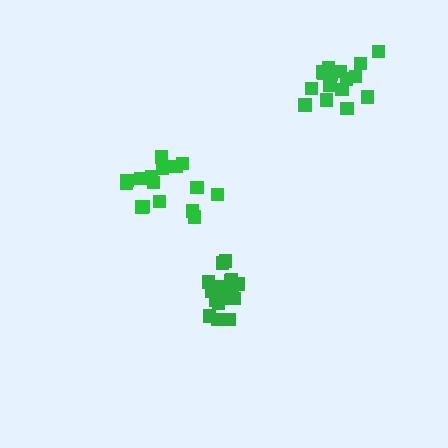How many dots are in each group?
Group 1: 18 dots, Group 2: 16 dots, Group 3: 18 dots (52 total).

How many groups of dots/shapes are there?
There are 3 groups.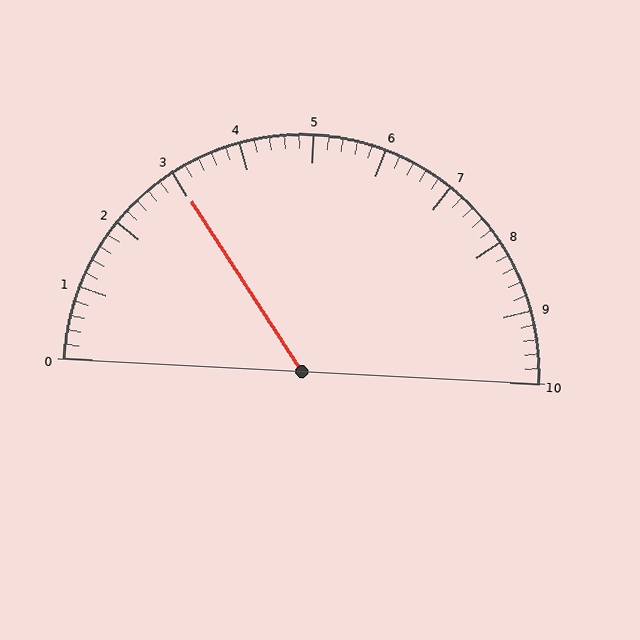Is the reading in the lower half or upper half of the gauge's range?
The reading is in the lower half of the range (0 to 10).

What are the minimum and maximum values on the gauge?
The gauge ranges from 0 to 10.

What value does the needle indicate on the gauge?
The needle indicates approximately 3.0.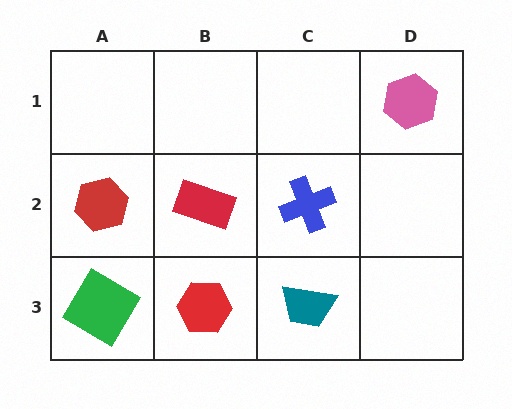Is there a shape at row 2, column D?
No, that cell is empty.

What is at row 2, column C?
A blue cross.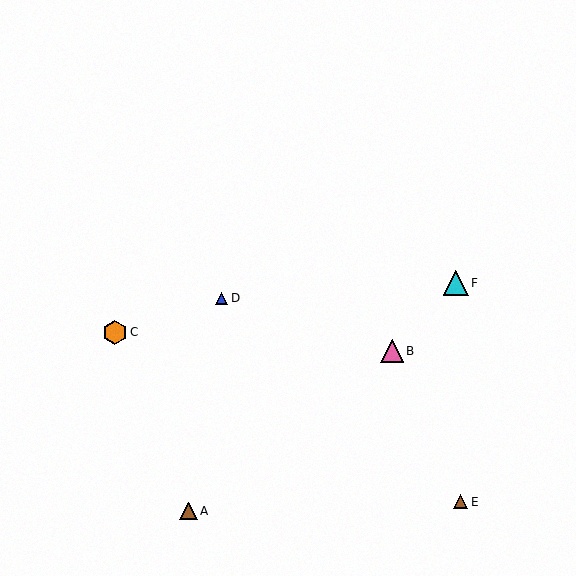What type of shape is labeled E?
Shape E is a brown triangle.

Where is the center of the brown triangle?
The center of the brown triangle is at (188, 511).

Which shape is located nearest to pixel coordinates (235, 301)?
The blue triangle (labeled D) at (221, 298) is nearest to that location.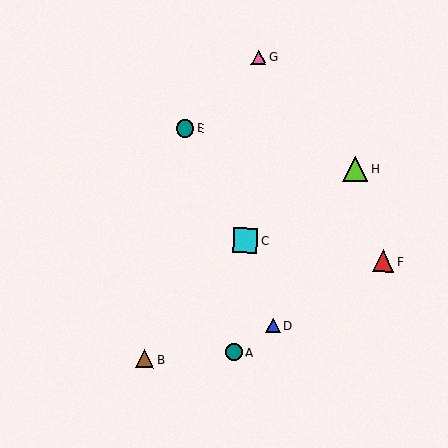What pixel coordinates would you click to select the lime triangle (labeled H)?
Click at (356, 169) to select the lime triangle H.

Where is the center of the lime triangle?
The center of the lime triangle is at (356, 169).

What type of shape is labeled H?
Shape H is a lime triangle.